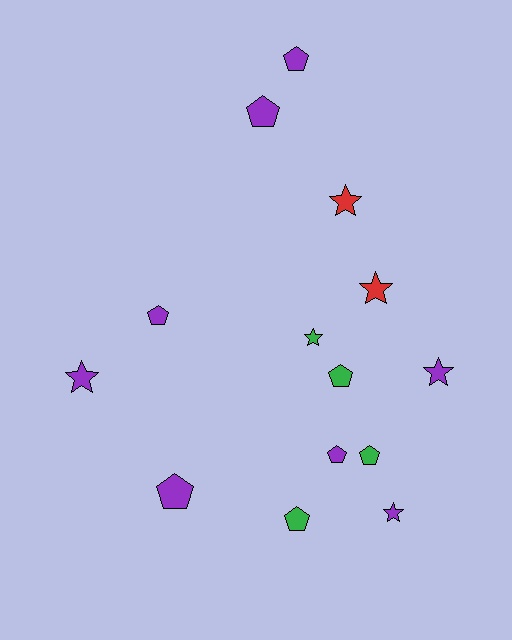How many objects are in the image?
There are 14 objects.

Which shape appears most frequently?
Pentagon, with 8 objects.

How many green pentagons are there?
There are 3 green pentagons.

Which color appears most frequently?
Purple, with 8 objects.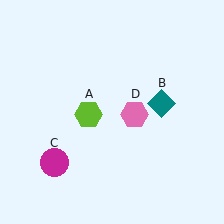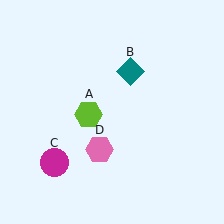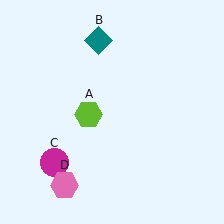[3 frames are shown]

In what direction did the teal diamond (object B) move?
The teal diamond (object B) moved up and to the left.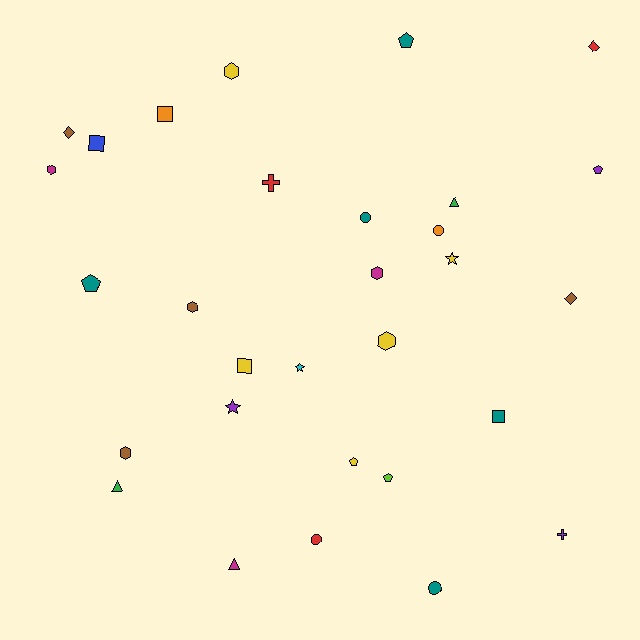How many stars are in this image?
There are 3 stars.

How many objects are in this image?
There are 30 objects.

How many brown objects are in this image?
There are 4 brown objects.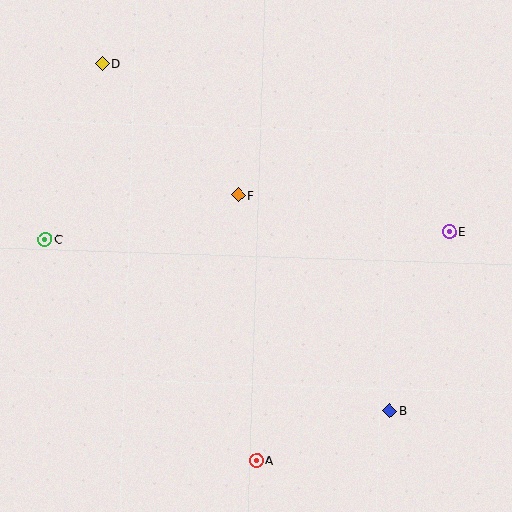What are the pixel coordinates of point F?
Point F is at (238, 195).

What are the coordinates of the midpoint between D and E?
The midpoint between D and E is at (276, 148).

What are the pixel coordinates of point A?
Point A is at (257, 461).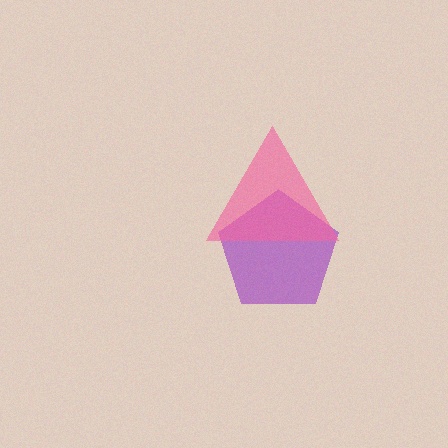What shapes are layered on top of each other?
The layered shapes are: a purple pentagon, a pink triangle.